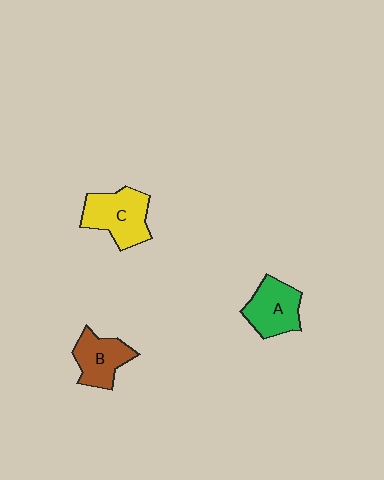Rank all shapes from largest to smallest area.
From largest to smallest: C (yellow), A (green), B (brown).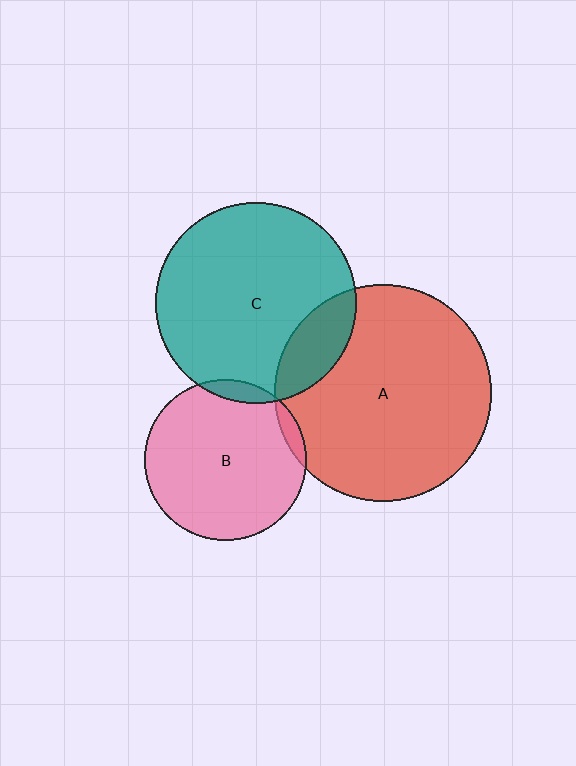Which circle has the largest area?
Circle A (red).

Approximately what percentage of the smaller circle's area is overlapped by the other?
Approximately 5%.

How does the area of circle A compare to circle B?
Approximately 1.8 times.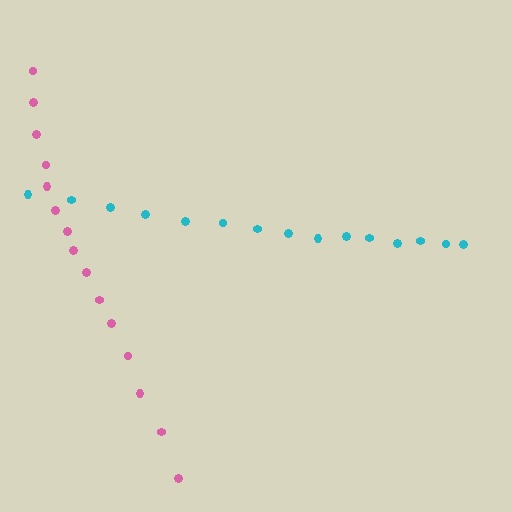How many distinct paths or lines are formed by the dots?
There are 2 distinct paths.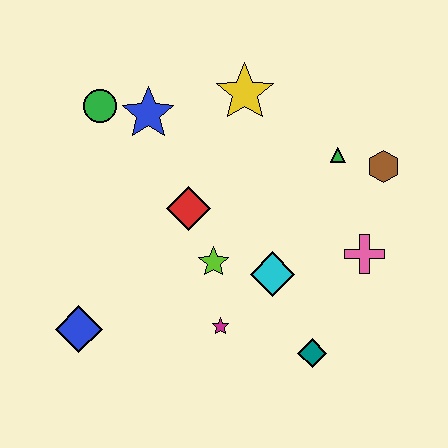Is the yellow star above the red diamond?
Yes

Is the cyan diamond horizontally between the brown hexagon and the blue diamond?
Yes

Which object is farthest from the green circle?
The teal diamond is farthest from the green circle.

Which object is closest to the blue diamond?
The magenta star is closest to the blue diamond.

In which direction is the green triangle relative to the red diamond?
The green triangle is to the right of the red diamond.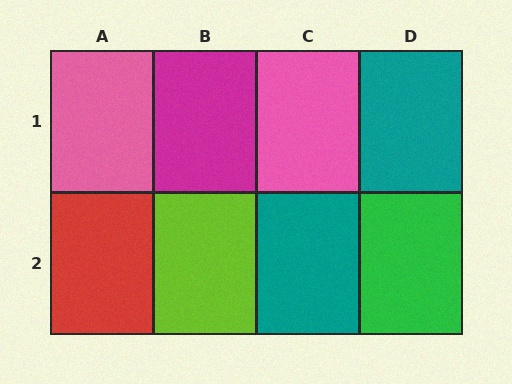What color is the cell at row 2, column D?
Green.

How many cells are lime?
1 cell is lime.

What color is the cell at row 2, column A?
Red.